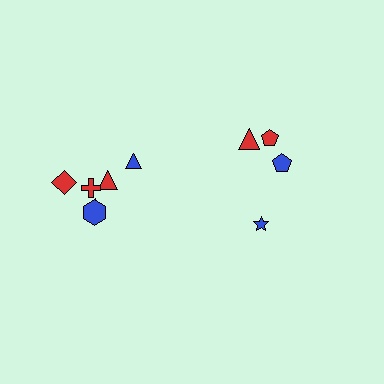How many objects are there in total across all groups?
There are 10 objects.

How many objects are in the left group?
There are 6 objects.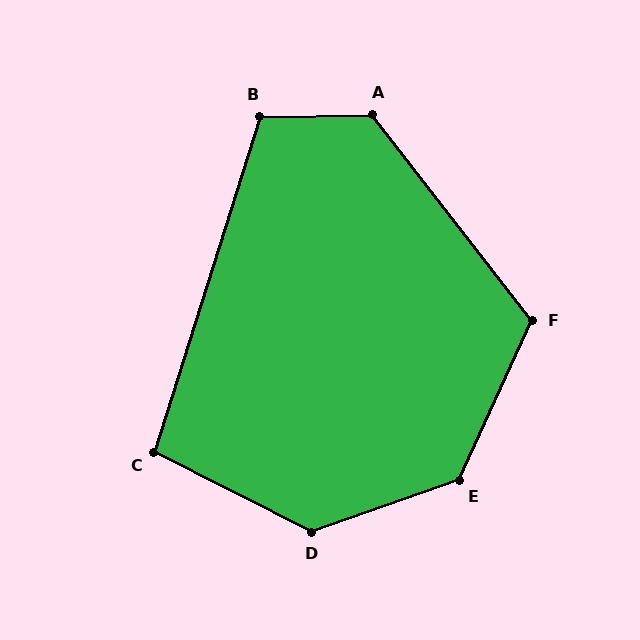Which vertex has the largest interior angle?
E, at approximately 134 degrees.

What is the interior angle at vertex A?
Approximately 127 degrees (obtuse).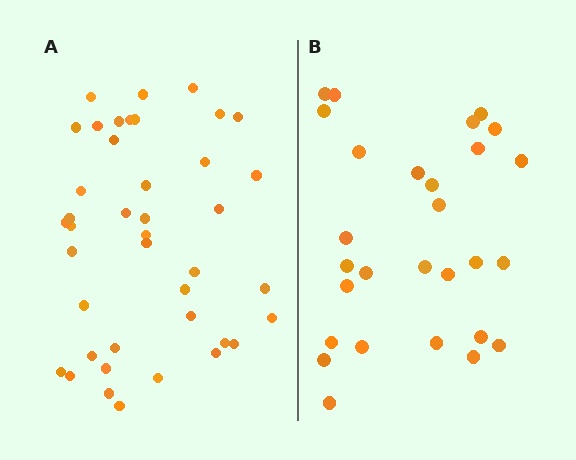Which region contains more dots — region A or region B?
Region A (the left region) has more dots.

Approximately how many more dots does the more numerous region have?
Region A has approximately 15 more dots than region B.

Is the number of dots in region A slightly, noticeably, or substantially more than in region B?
Region A has substantially more. The ratio is roughly 1.5 to 1.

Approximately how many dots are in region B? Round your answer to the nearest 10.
About 30 dots. (The exact count is 28, which rounds to 30.)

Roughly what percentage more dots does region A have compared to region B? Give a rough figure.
About 45% more.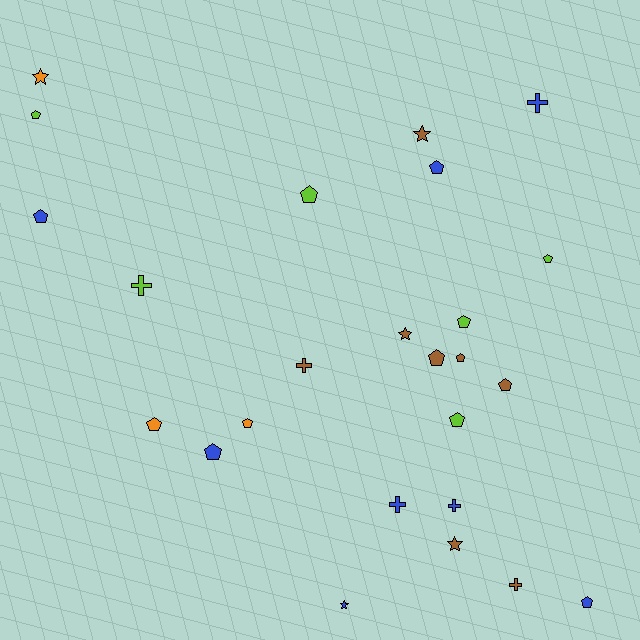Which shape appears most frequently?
Pentagon, with 14 objects.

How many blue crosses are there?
There are 3 blue crosses.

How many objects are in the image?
There are 25 objects.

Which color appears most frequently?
Brown, with 8 objects.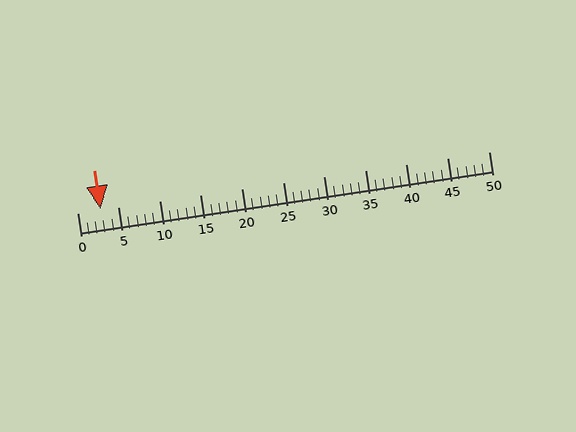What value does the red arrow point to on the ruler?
The red arrow points to approximately 3.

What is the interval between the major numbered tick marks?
The major tick marks are spaced 5 units apart.